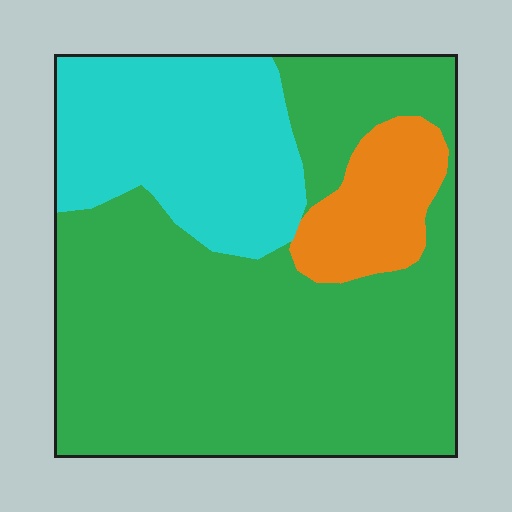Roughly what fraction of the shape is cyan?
Cyan covers 25% of the shape.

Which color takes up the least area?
Orange, at roughly 10%.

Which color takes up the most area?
Green, at roughly 65%.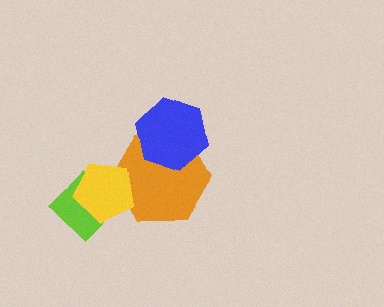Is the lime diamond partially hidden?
Yes, it is partially covered by another shape.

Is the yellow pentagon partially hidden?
No, no other shape covers it.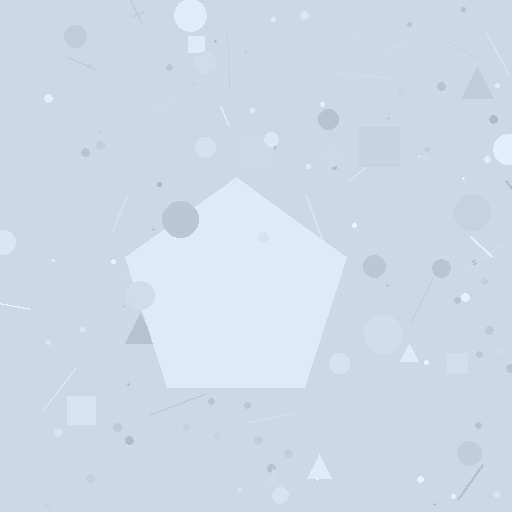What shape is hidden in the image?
A pentagon is hidden in the image.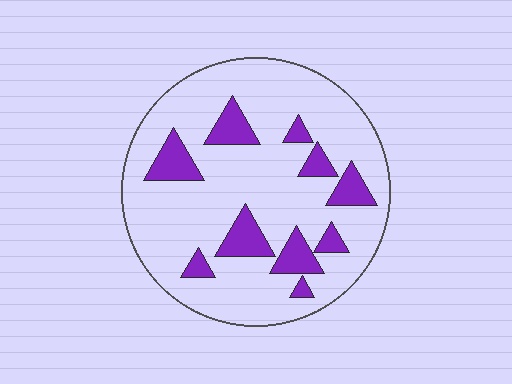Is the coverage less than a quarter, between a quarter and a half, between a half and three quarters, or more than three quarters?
Less than a quarter.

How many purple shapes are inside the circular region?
10.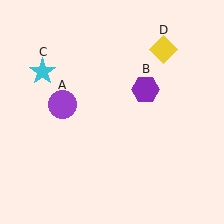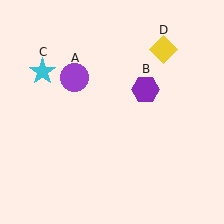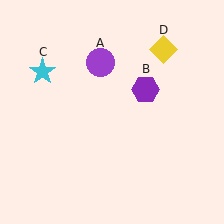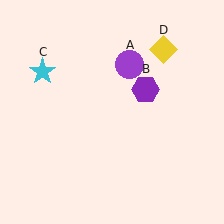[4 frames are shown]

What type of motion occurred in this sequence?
The purple circle (object A) rotated clockwise around the center of the scene.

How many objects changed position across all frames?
1 object changed position: purple circle (object A).